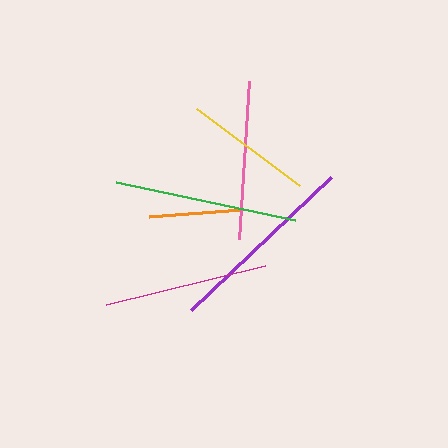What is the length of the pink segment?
The pink segment is approximately 157 pixels long.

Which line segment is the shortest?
The orange line is the shortest at approximately 93 pixels.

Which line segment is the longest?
The purple line is the longest at approximately 193 pixels.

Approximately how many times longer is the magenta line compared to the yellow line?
The magenta line is approximately 1.3 times the length of the yellow line.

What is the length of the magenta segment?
The magenta segment is approximately 164 pixels long.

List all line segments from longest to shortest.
From longest to shortest: purple, green, magenta, pink, yellow, orange.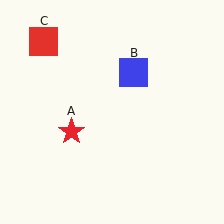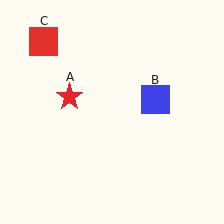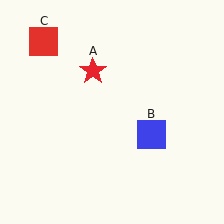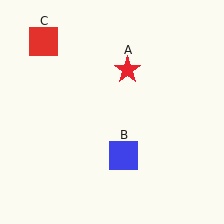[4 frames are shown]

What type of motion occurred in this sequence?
The red star (object A), blue square (object B) rotated clockwise around the center of the scene.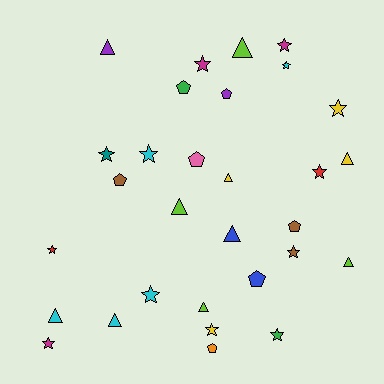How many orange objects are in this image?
There is 1 orange object.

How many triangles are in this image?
There are 10 triangles.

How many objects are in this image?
There are 30 objects.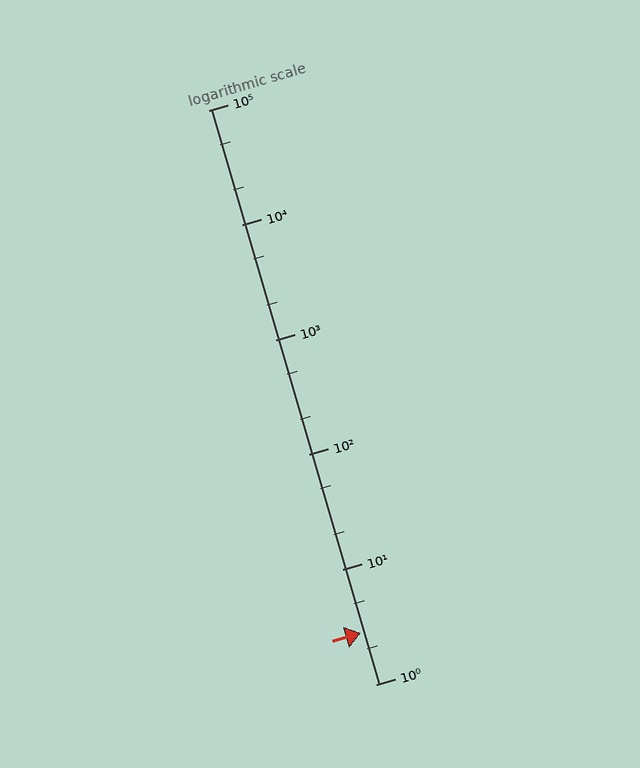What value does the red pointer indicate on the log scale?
The pointer indicates approximately 2.8.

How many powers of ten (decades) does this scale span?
The scale spans 5 decades, from 1 to 100000.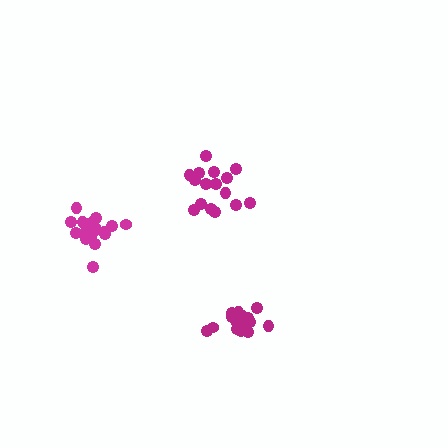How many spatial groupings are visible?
There are 3 spatial groupings.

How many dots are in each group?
Group 1: 16 dots, Group 2: 16 dots, Group 3: 16 dots (48 total).